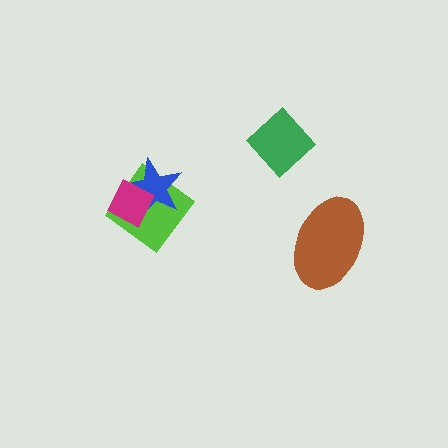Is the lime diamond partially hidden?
Yes, it is partially covered by another shape.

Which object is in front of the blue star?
The magenta diamond is in front of the blue star.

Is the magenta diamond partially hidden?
No, no other shape covers it.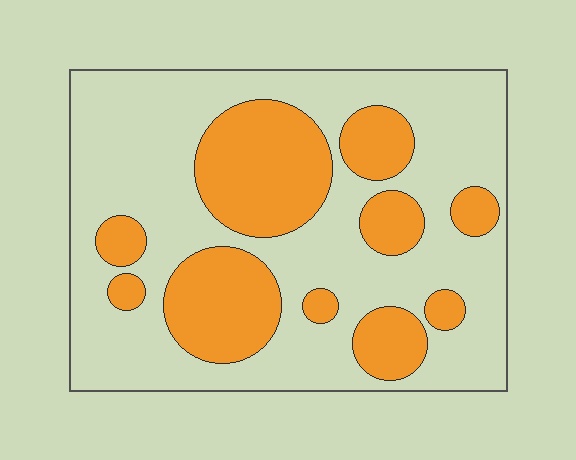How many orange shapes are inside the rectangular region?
10.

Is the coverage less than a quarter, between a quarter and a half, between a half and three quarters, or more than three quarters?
Between a quarter and a half.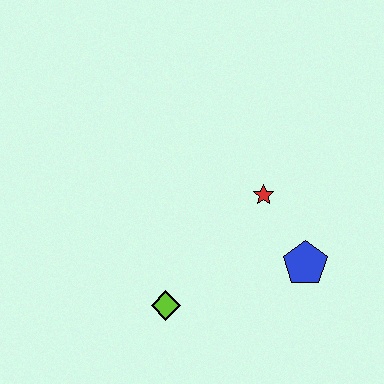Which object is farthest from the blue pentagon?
The lime diamond is farthest from the blue pentagon.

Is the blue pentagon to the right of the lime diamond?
Yes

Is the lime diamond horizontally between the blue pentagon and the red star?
No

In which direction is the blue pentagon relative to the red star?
The blue pentagon is below the red star.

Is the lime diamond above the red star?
No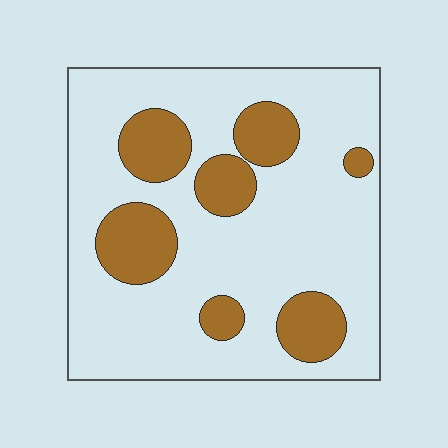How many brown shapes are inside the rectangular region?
7.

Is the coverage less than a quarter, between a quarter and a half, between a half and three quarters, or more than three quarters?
Less than a quarter.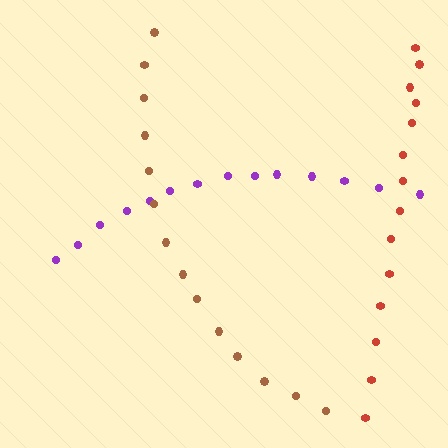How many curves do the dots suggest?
There are 3 distinct paths.